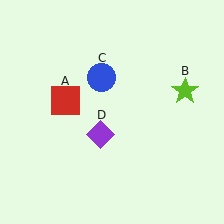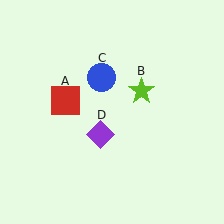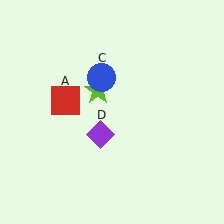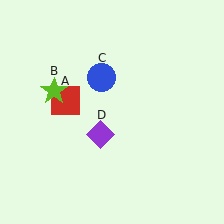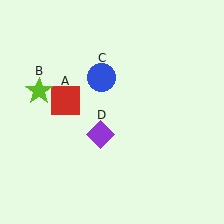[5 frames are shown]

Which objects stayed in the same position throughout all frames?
Red square (object A) and blue circle (object C) and purple diamond (object D) remained stationary.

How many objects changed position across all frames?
1 object changed position: lime star (object B).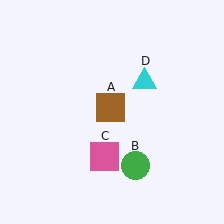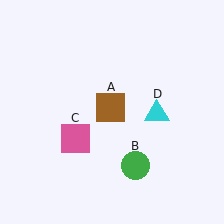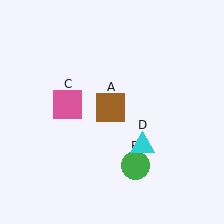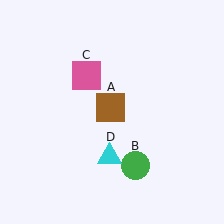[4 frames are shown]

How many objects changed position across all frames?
2 objects changed position: pink square (object C), cyan triangle (object D).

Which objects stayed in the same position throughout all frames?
Brown square (object A) and green circle (object B) remained stationary.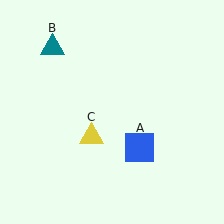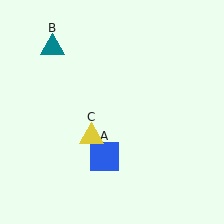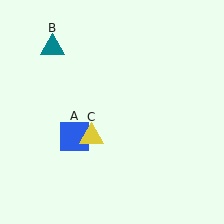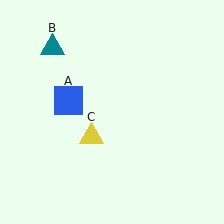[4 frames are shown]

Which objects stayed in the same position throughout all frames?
Teal triangle (object B) and yellow triangle (object C) remained stationary.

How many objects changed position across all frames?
1 object changed position: blue square (object A).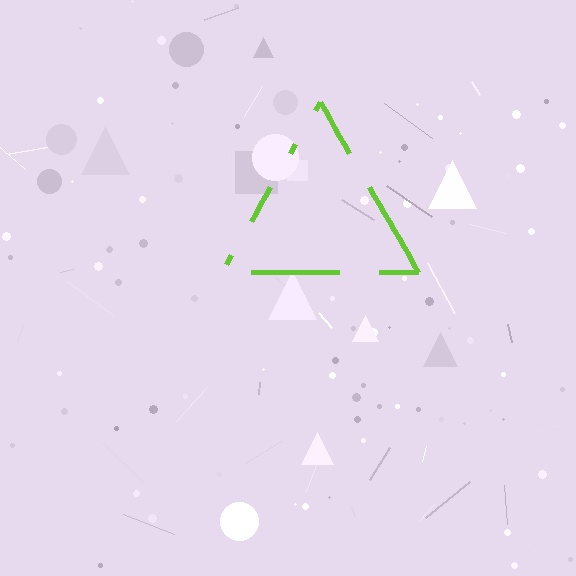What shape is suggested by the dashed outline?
The dashed outline suggests a triangle.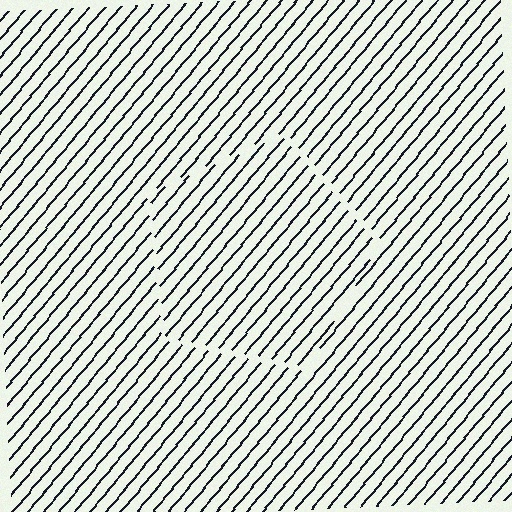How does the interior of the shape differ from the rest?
The interior of the shape contains the same grating, shifted by half a period — the contour is defined by the phase discontinuity where line-ends from the inner and outer gratings abut.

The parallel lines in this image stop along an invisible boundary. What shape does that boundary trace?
An illusory pentagon. The interior of the shape contains the same grating, shifted by half a period — the contour is defined by the phase discontinuity where line-ends from the inner and outer gratings abut.